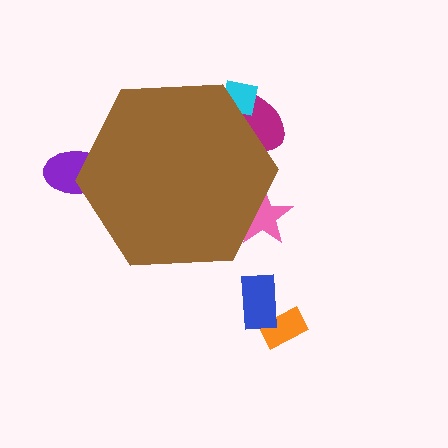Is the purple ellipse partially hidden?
Yes, the purple ellipse is partially hidden behind the brown hexagon.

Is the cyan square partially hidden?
Yes, the cyan square is partially hidden behind the brown hexagon.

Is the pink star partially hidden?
Yes, the pink star is partially hidden behind the brown hexagon.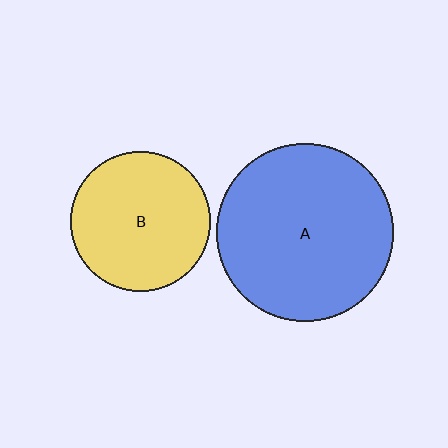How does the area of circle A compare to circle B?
Approximately 1.6 times.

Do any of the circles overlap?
No, none of the circles overlap.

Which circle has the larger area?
Circle A (blue).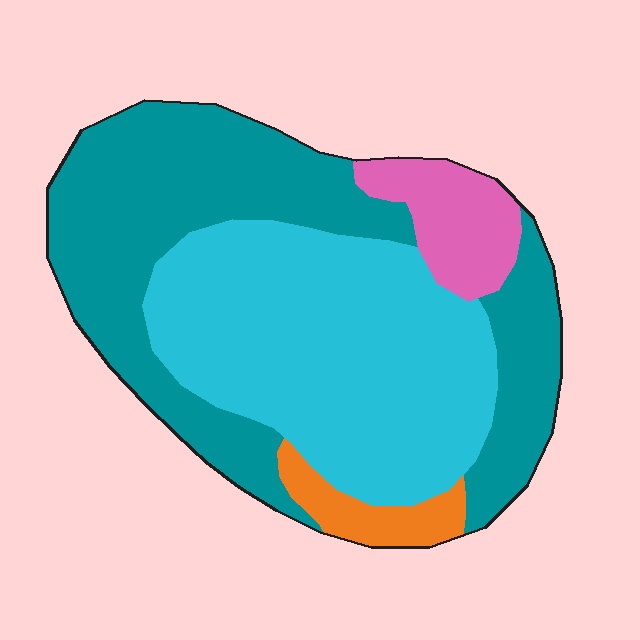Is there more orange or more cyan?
Cyan.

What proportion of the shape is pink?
Pink takes up about one tenth (1/10) of the shape.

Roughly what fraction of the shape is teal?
Teal takes up about two fifths (2/5) of the shape.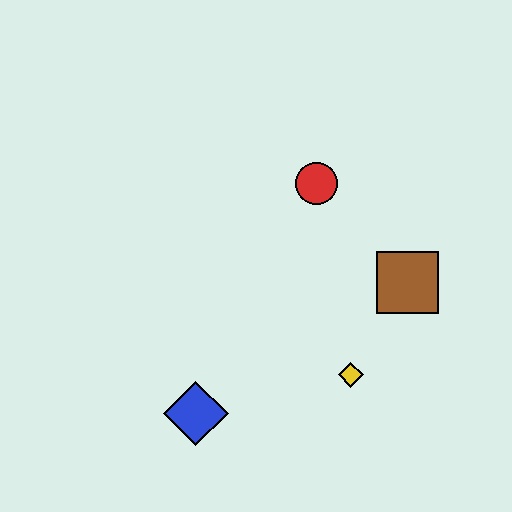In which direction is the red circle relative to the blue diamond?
The red circle is above the blue diamond.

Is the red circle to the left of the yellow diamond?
Yes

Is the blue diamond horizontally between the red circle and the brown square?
No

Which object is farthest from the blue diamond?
The red circle is farthest from the blue diamond.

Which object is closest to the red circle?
The brown square is closest to the red circle.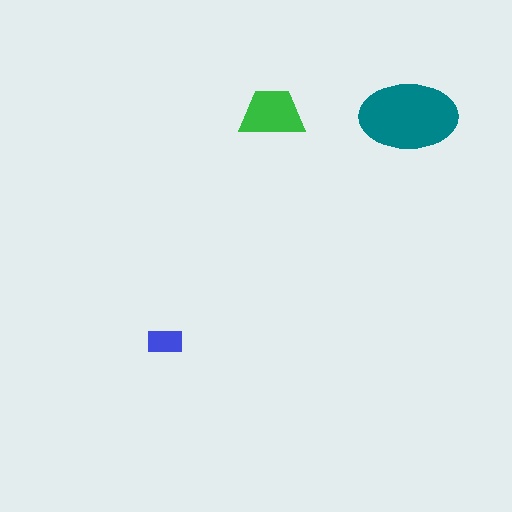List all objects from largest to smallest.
The teal ellipse, the green trapezoid, the blue rectangle.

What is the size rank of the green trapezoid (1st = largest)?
2nd.